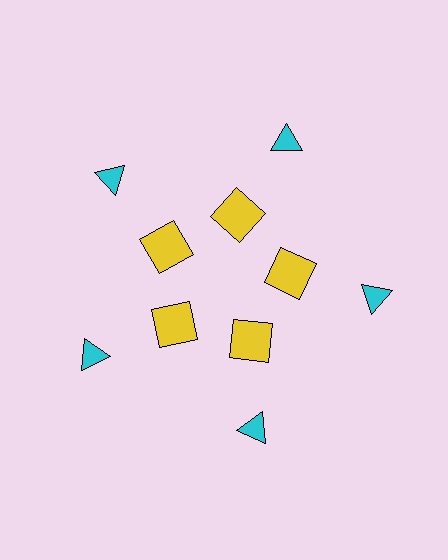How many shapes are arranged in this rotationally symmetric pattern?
There are 10 shapes, arranged in 5 groups of 2.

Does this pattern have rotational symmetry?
Yes, this pattern has 5-fold rotational symmetry. It looks the same after rotating 72 degrees around the center.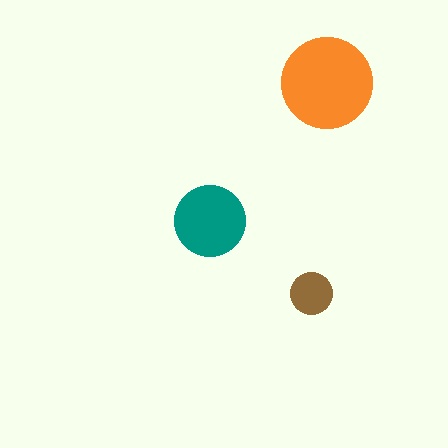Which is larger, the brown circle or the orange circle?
The orange one.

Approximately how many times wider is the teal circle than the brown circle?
About 1.5 times wider.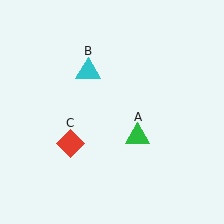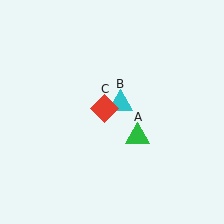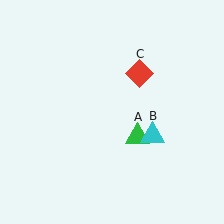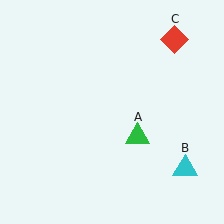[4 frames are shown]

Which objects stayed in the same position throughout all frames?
Green triangle (object A) remained stationary.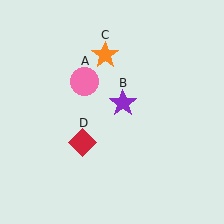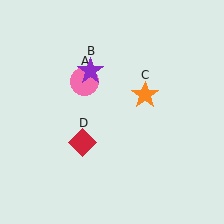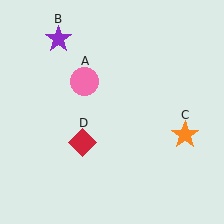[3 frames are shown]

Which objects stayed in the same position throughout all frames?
Pink circle (object A) and red diamond (object D) remained stationary.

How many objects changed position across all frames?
2 objects changed position: purple star (object B), orange star (object C).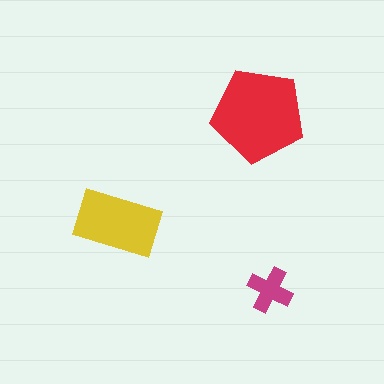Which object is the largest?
The red pentagon.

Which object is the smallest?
The magenta cross.